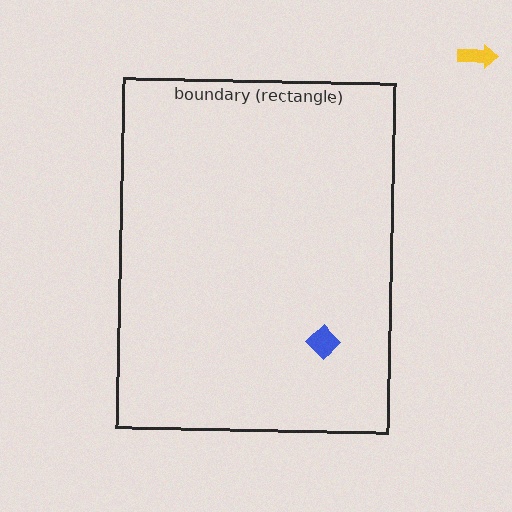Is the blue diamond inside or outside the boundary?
Inside.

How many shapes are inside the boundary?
1 inside, 1 outside.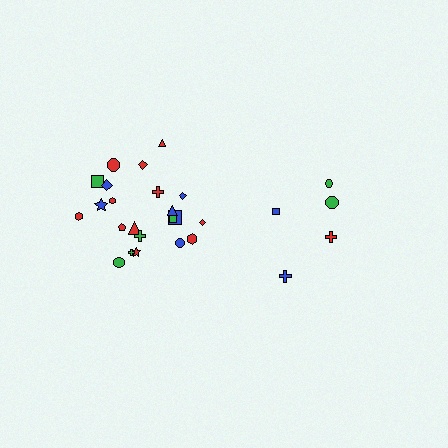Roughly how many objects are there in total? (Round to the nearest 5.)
Roughly 25 objects in total.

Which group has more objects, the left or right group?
The left group.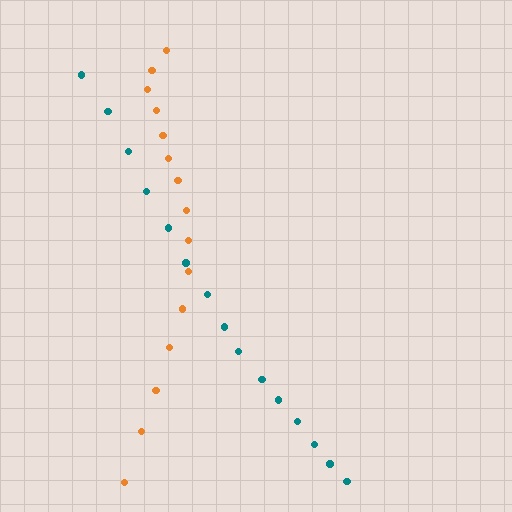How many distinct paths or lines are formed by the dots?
There are 2 distinct paths.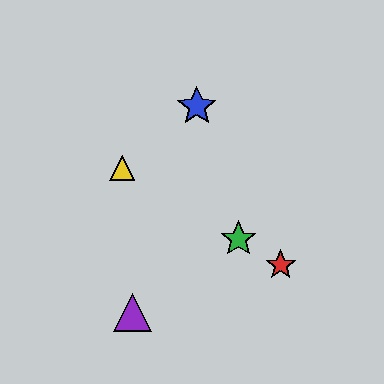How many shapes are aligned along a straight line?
3 shapes (the red star, the green star, the yellow triangle) are aligned along a straight line.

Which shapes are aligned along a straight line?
The red star, the green star, the yellow triangle are aligned along a straight line.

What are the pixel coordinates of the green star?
The green star is at (239, 239).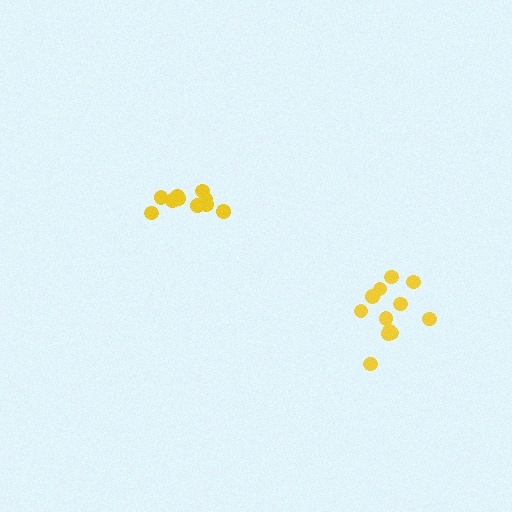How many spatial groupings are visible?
There are 2 spatial groupings.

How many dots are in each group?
Group 1: 12 dots, Group 2: 10 dots (22 total).